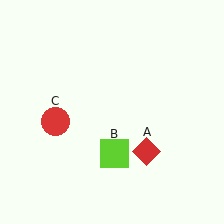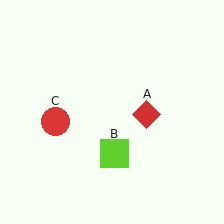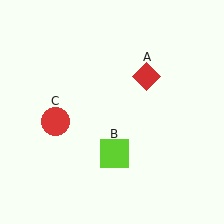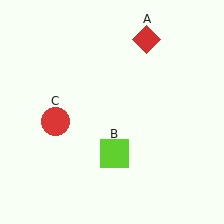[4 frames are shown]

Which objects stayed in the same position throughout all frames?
Lime square (object B) and red circle (object C) remained stationary.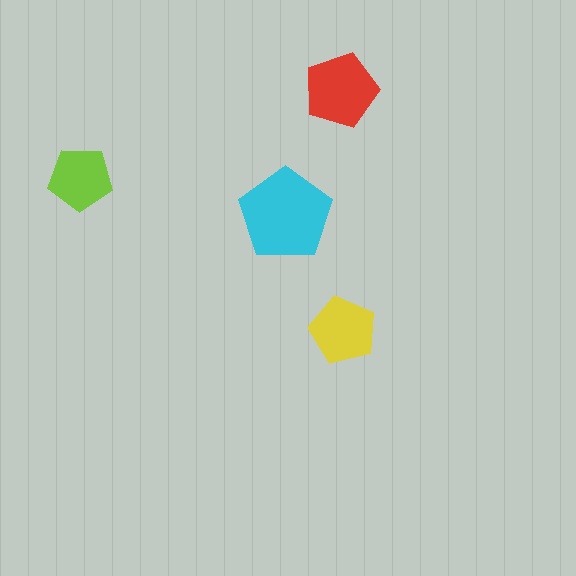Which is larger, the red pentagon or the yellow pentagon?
The red one.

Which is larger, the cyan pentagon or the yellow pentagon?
The cyan one.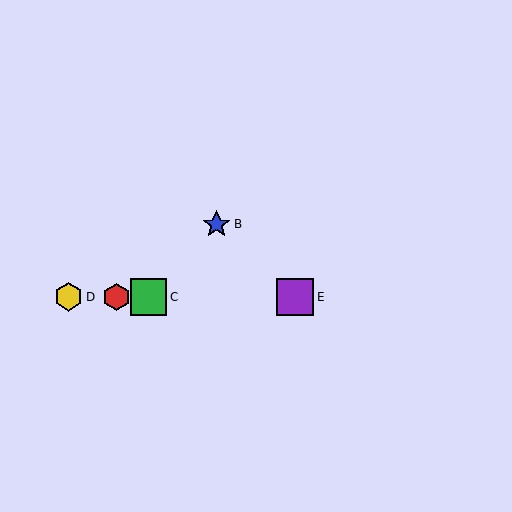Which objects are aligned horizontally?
Objects A, C, D, E are aligned horizontally.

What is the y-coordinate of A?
Object A is at y≈297.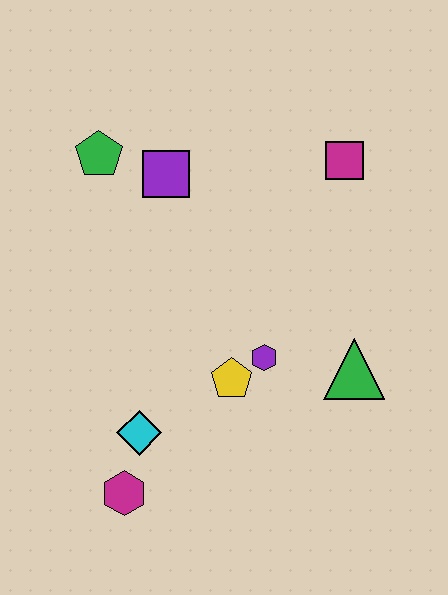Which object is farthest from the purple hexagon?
The green pentagon is farthest from the purple hexagon.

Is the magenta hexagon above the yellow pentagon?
No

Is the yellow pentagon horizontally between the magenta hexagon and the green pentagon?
No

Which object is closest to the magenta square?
The purple square is closest to the magenta square.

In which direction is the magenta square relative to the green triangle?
The magenta square is above the green triangle.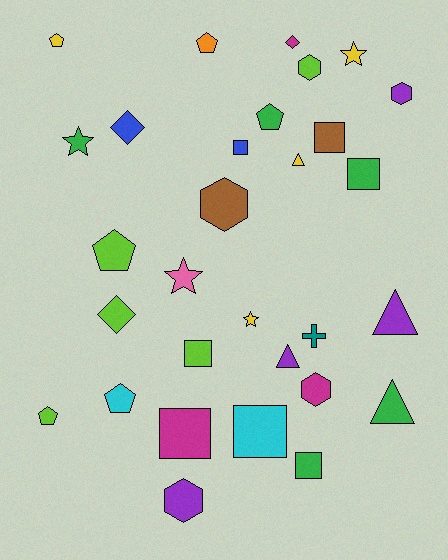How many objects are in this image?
There are 30 objects.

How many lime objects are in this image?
There are 5 lime objects.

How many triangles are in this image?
There are 4 triangles.